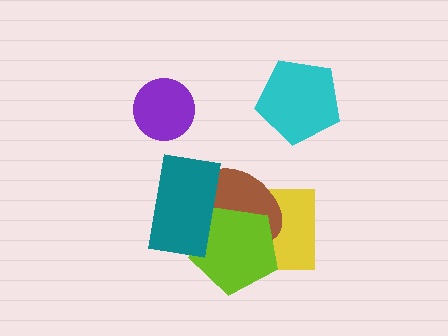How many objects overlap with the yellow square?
2 objects overlap with the yellow square.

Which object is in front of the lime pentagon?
The teal rectangle is in front of the lime pentagon.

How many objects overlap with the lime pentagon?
3 objects overlap with the lime pentagon.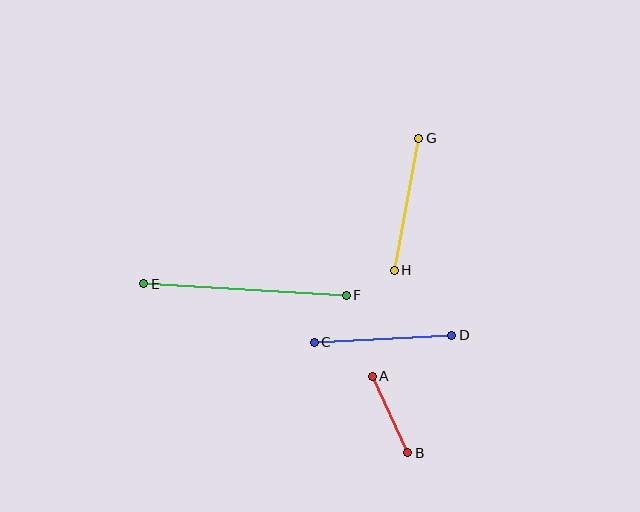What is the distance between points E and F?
The distance is approximately 203 pixels.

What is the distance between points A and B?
The distance is approximately 85 pixels.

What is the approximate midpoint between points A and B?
The midpoint is at approximately (390, 415) pixels.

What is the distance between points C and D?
The distance is approximately 138 pixels.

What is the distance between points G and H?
The distance is approximately 134 pixels.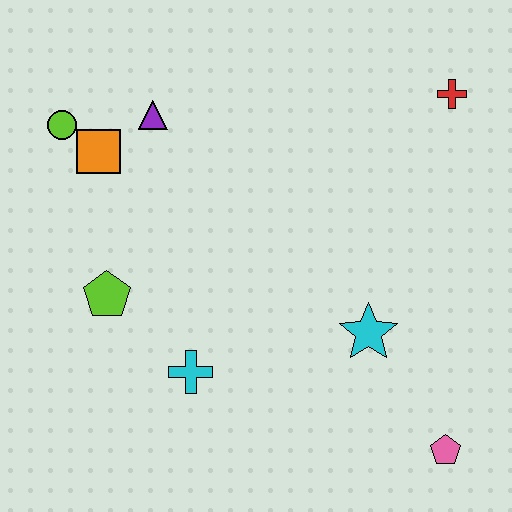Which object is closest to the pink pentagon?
The cyan star is closest to the pink pentagon.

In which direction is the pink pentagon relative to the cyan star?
The pink pentagon is below the cyan star.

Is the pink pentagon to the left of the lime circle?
No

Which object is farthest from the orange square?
The pink pentagon is farthest from the orange square.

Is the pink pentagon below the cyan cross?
Yes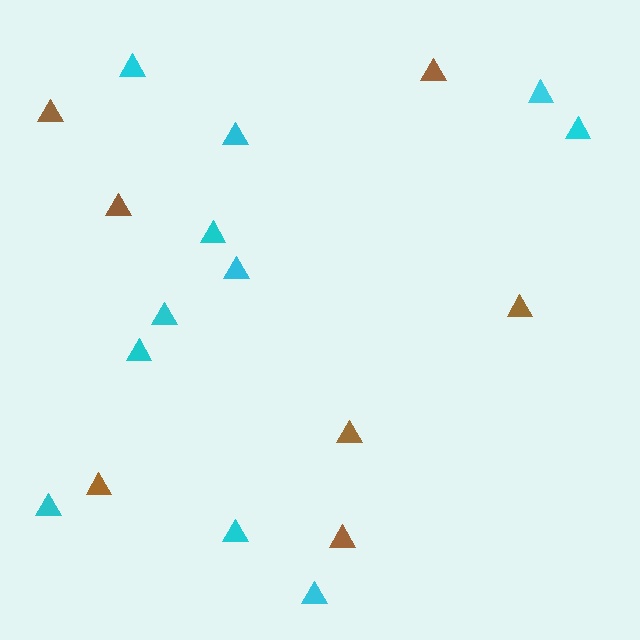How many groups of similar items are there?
There are 2 groups: one group of brown triangles (7) and one group of cyan triangles (11).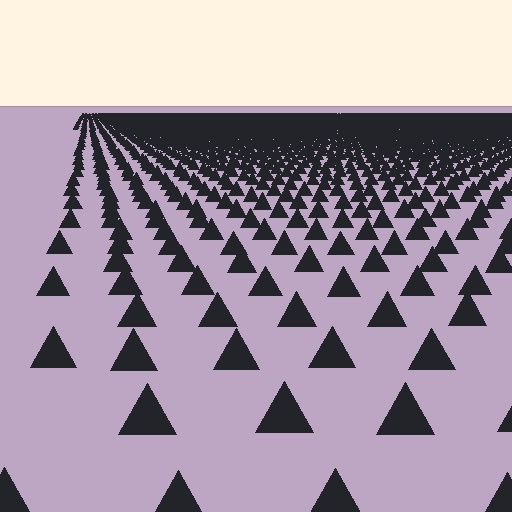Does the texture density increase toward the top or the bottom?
Density increases toward the top.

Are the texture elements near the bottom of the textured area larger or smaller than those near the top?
Larger. Near the bottom, elements are closer to the viewer and appear at a bigger on-screen size.